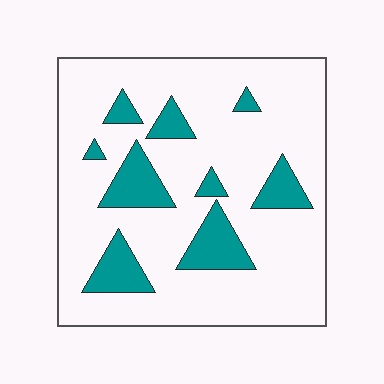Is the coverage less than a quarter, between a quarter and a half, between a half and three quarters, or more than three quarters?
Less than a quarter.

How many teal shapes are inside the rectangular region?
9.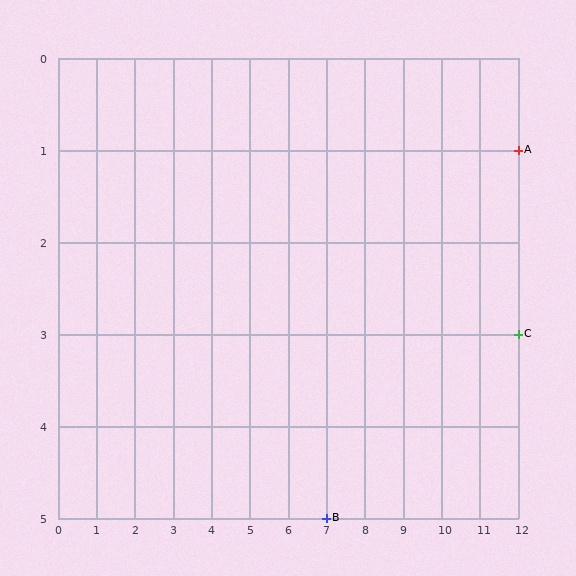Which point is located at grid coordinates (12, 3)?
Point C is at (12, 3).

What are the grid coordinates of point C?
Point C is at grid coordinates (12, 3).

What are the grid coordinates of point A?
Point A is at grid coordinates (12, 1).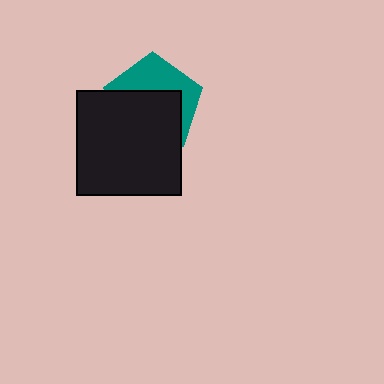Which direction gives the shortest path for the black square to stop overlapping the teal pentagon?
Moving down gives the shortest separation.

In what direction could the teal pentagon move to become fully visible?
The teal pentagon could move up. That would shift it out from behind the black square entirely.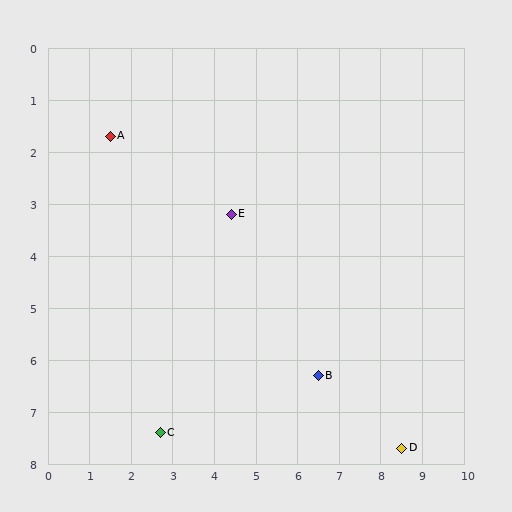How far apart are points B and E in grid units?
Points B and E are about 3.7 grid units apart.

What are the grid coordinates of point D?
Point D is at approximately (8.5, 7.7).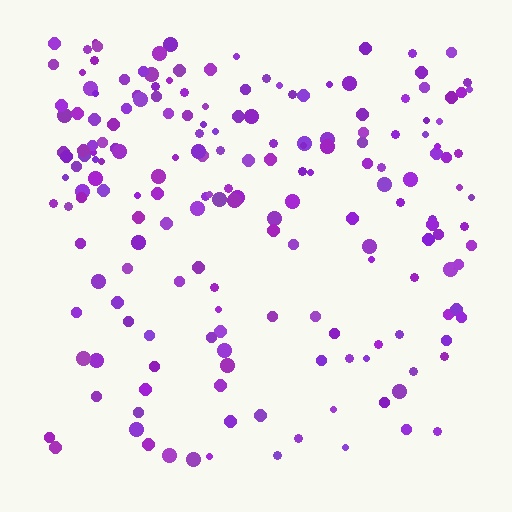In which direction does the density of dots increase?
From bottom to top, with the top side densest.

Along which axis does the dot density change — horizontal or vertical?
Vertical.